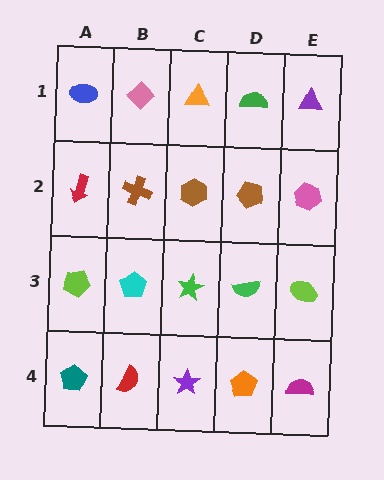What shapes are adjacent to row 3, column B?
A brown cross (row 2, column B), a red semicircle (row 4, column B), a lime pentagon (row 3, column A), a green star (row 3, column C).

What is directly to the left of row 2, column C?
A brown cross.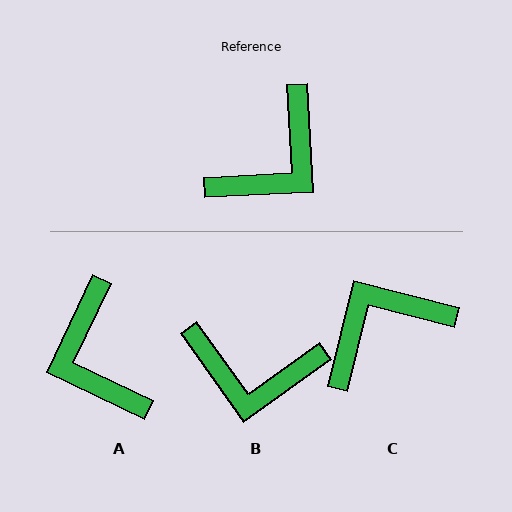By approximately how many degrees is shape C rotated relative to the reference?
Approximately 163 degrees counter-clockwise.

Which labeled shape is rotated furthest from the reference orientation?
C, about 163 degrees away.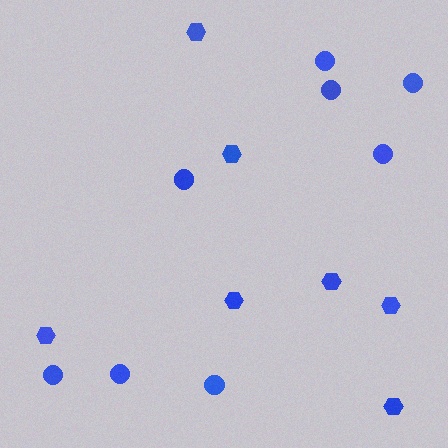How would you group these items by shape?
There are 2 groups: one group of hexagons (7) and one group of circles (8).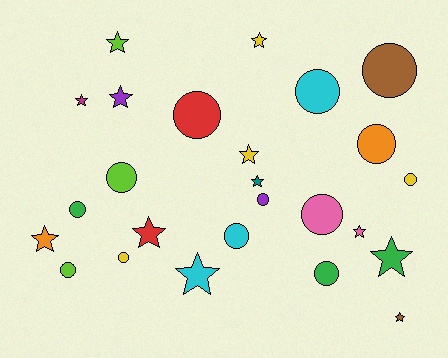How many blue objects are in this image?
There are no blue objects.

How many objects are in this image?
There are 25 objects.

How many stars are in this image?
There are 12 stars.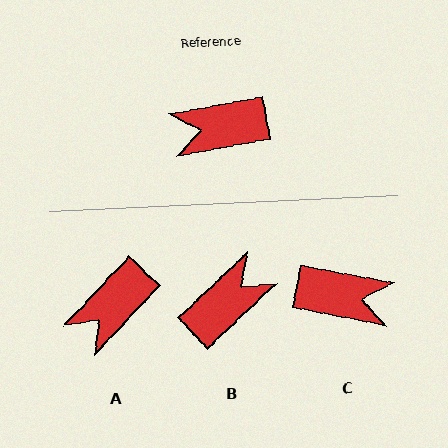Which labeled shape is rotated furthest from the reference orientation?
C, about 159 degrees away.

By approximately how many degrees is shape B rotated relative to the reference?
Approximately 147 degrees clockwise.